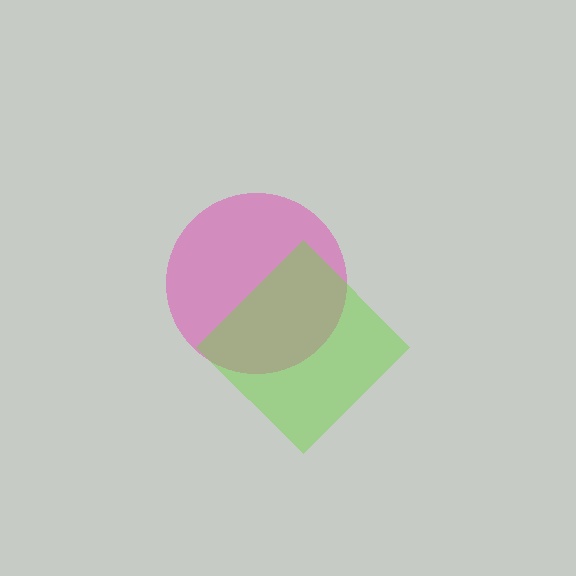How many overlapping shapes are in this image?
There are 2 overlapping shapes in the image.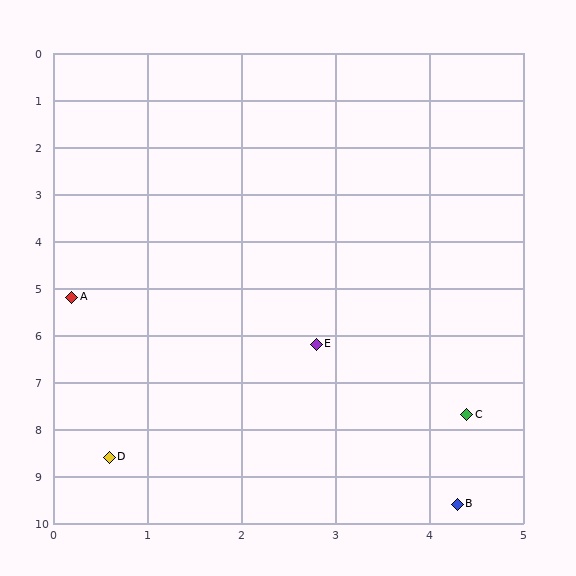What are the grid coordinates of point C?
Point C is at approximately (4.4, 7.7).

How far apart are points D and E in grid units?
Points D and E are about 3.3 grid units apart.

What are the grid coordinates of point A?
Point A is at approximately (0.2, 5.2).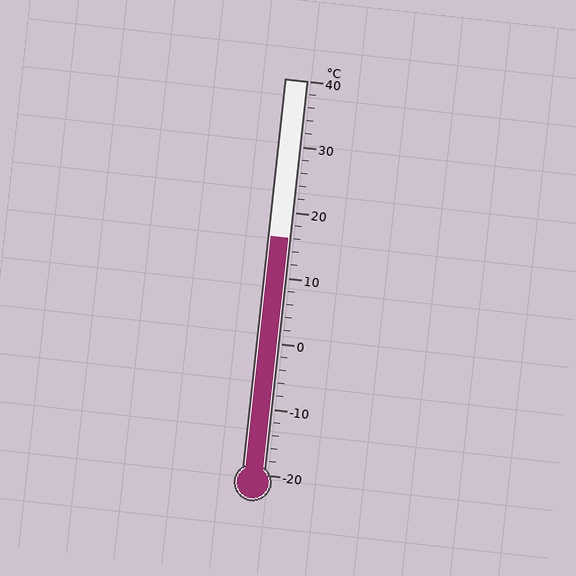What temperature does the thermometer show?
The thermometer shows approximately 16°C.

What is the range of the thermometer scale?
The thermometer scale ranges from -20°C to 40°C.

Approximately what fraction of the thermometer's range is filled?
The thermometer is filled to approximately 60% of its range.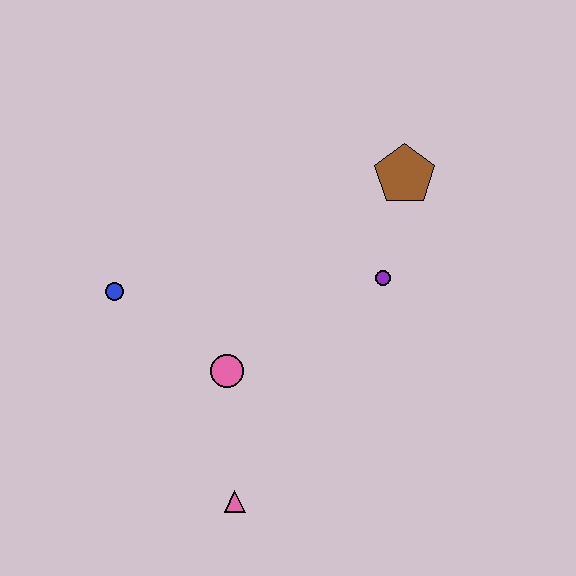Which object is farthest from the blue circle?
The brown pentagon is farthest from the blue circle.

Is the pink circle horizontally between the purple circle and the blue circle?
Yes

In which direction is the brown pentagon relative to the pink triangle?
The brown pentagon is above the pink triangle.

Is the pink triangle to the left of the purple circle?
Yes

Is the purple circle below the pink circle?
No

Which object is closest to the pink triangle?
The pink circle is closest to the pink triangle.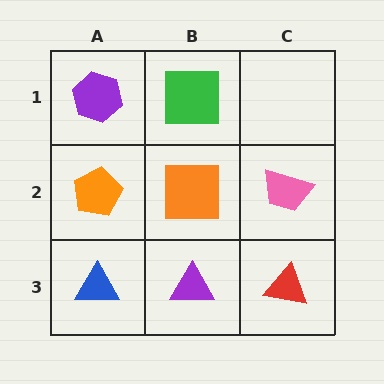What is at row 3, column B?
A purple triangle.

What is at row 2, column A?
An orange pentagon.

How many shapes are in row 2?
3 shapes.